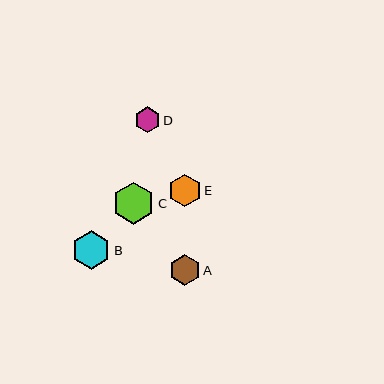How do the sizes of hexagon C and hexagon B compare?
Hexagon C and hexagon B are approximately the same size.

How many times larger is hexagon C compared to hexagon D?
Hexagon C is approximately 1.6 times the size of hexagon D.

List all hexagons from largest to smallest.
From largest to smallest: C, B, E, A, D.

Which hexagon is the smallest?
Hexagon D is the smallest with a size of approximately 26 pixels.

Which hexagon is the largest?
Hexagon C is the largest with a size of approximately 42 pixels.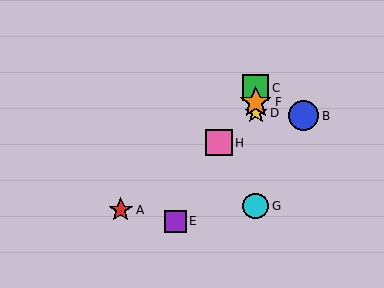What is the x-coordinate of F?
Object F is at x≈256.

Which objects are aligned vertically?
Objects C, D, F, G are aligned vertically.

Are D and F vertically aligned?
Yes, both are at x≈256.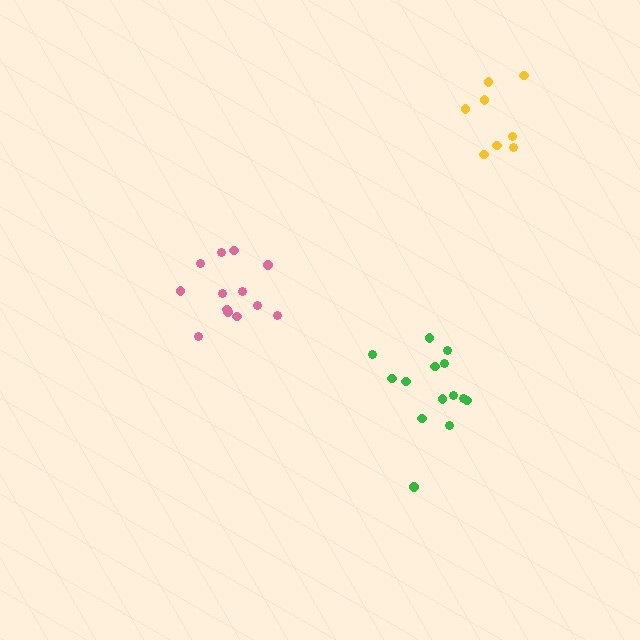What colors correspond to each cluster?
The clusters are colored: pink, green, yellow.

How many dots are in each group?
Group 1: 13 dots, Group 2: 14 dots, Group 3: 8 dots (35 total).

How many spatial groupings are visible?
There are 3 spatial groupings.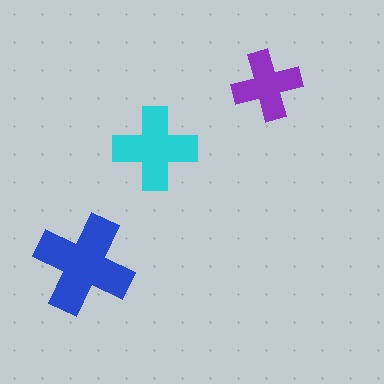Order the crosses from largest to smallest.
the blue one, the cyan one, the purple one.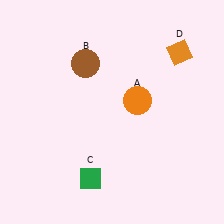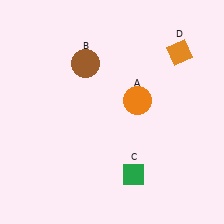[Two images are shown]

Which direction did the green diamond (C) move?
The green diamond (C) moved right.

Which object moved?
The green diamond (C) moved right.